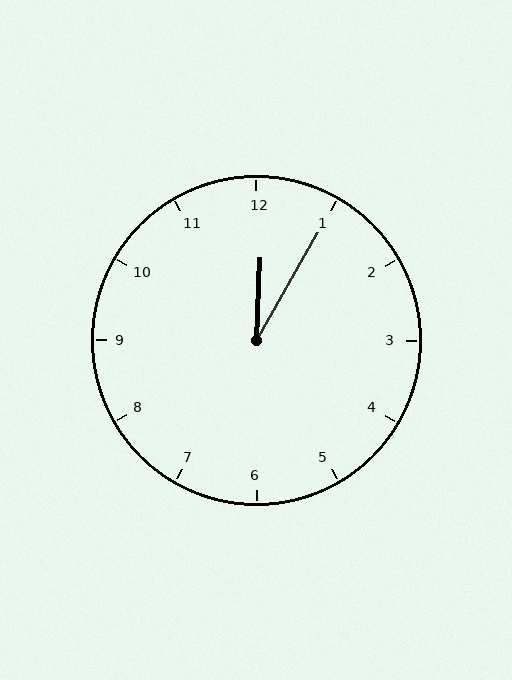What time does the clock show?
12:05.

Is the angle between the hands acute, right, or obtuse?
It is acute.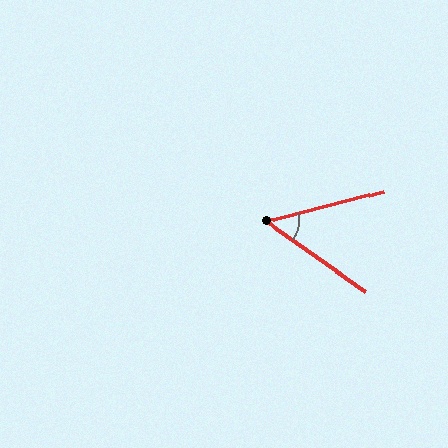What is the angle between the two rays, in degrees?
Approximately 50 degrees.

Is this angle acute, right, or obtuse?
It is acute.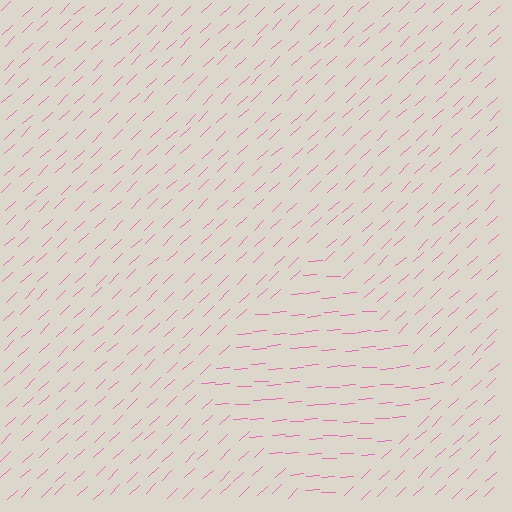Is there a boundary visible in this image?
Yes, there is a texture boundary formed by a change in line orientation.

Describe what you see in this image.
The image is filled with small pink line segments. A diamond region in the image has lines oriented differently from the surrounding lines, creating a visible texture boundary.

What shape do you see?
I see a diamond.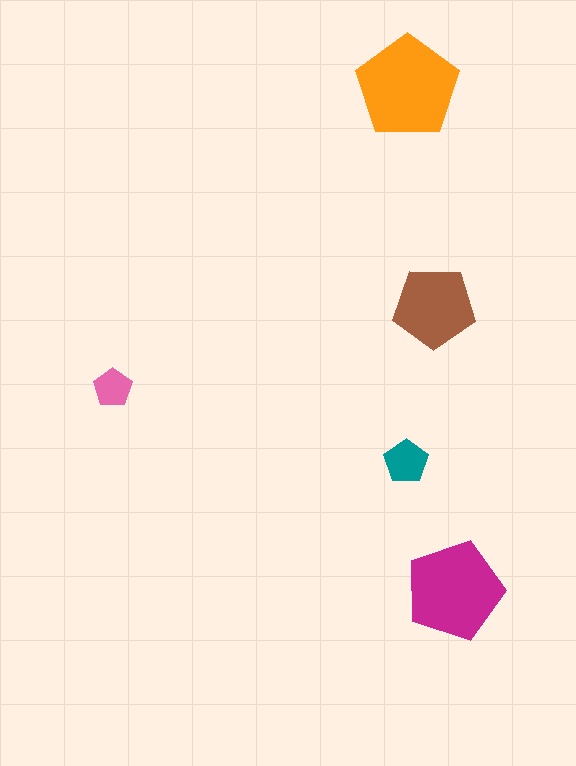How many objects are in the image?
There are 5 objects in the image.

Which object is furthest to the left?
The pink pentagon is leftmost.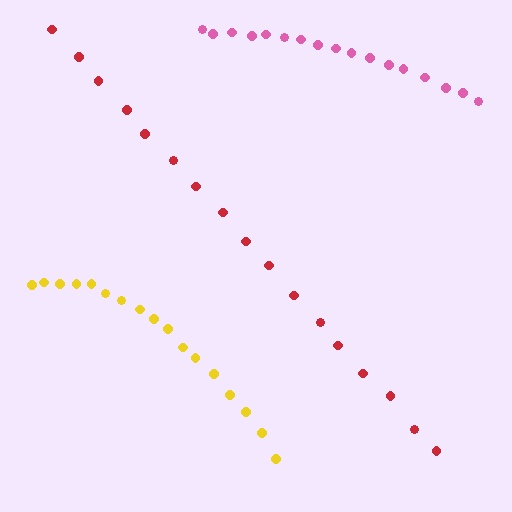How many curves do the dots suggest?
There are 3 distinct paths.